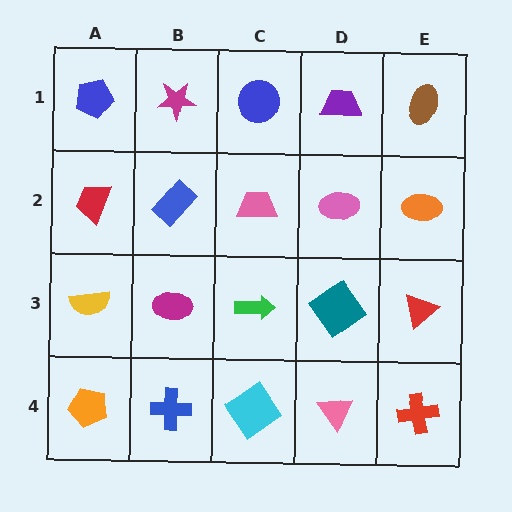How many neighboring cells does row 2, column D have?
4.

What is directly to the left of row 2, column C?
A blue rectangle.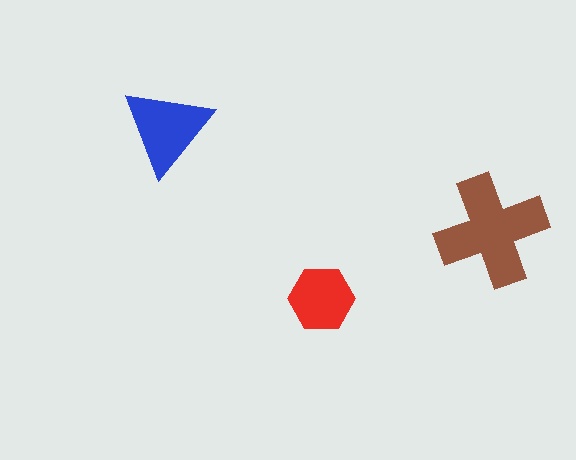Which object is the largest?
The brown cross.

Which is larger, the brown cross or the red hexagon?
The brown cross.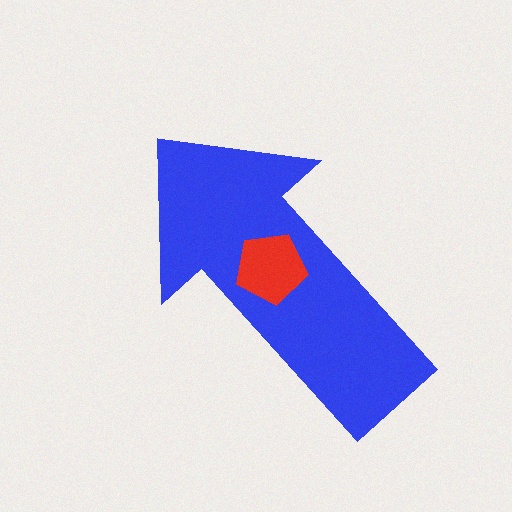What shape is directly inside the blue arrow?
The red pentagon.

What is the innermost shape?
The red pentagon.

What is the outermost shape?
The blue arrow.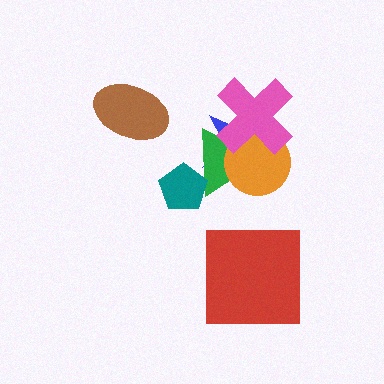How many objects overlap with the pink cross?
3 objects overlap with the pink cross.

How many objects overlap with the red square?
0 objects overlap with the red square.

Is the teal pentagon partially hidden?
No, no other shape covers it.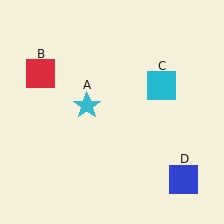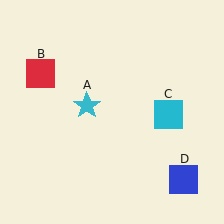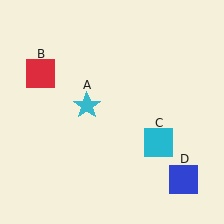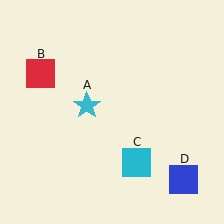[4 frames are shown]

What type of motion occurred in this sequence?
The cyan square (object C) rotated clockwise around the center of the scene.